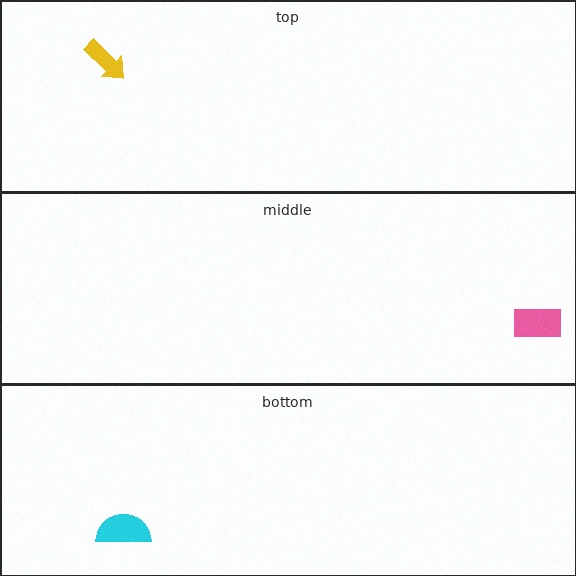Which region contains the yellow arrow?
The top region.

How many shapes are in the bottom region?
1.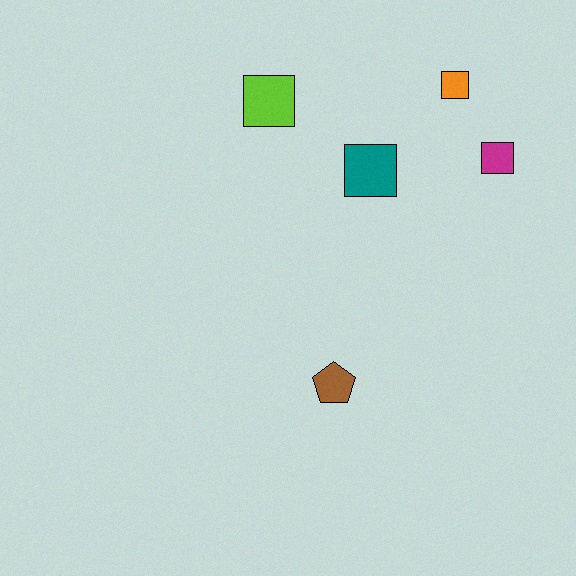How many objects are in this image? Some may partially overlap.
There are 5 objects.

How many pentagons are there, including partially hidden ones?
There is 1 pentagon.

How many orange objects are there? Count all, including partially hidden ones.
There is 1 orange object.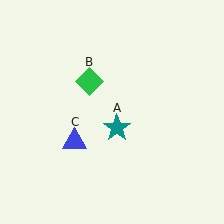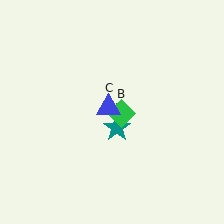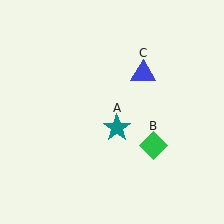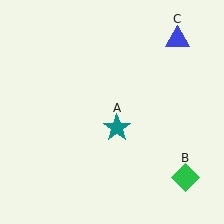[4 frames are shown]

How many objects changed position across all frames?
2 objects changed position: green diamond (object B), blue triangle (object C).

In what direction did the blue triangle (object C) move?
The blue triangle (object C) moved up and to the right.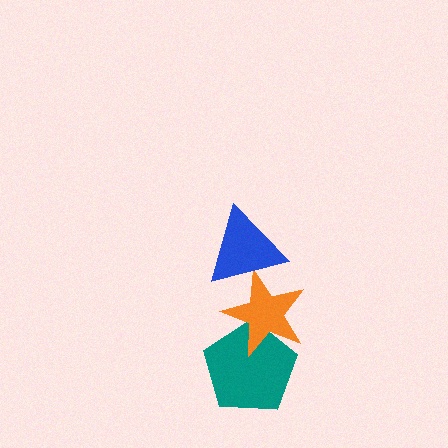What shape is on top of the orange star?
The blue triangle is on top of the orange star.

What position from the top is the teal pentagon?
The teal pentagon is 3rd from the top.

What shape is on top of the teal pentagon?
The orange star is on top of the teal pentagon.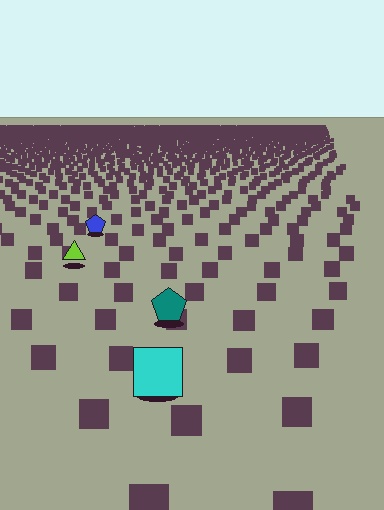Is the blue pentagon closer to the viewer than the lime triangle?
No. The lime triangle is closer — you can tell from the texture gradient: the ground texture is coarser near it.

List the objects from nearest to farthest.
From nearest to farthest: the cyan square, the teal pentagon, the lime triangle, the blue pentagon.